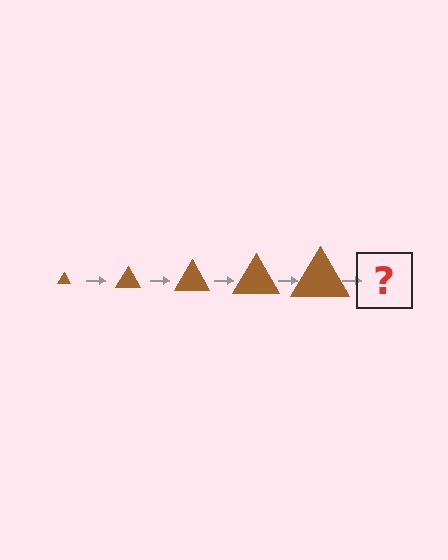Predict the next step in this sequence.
The next step is a brown triangle, larger than the previous one.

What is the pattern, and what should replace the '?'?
The pattern is that the triangle gets progressively larger each step. The '?' should be a brown triangle, larger than the previous one.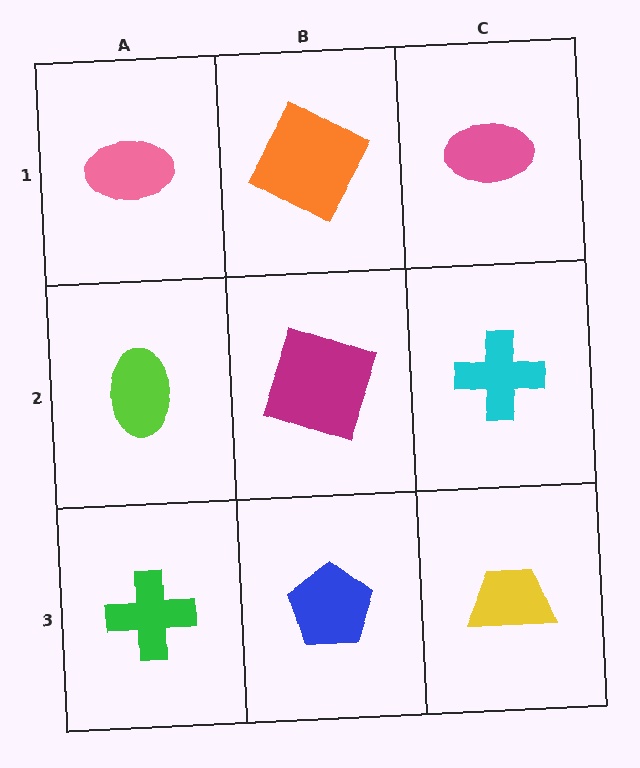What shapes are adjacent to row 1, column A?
A lime ellipse (row 2, column A), an orange square (row 1, column B).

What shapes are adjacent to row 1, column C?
A cyan cross (row 2, column C), an orange square (row 1, column B).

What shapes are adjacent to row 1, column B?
A magenta square (row 2, column B), a pink ellipse (row 1, column A), a pink ellipse (row 1, column C).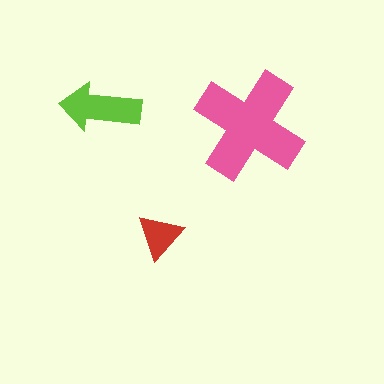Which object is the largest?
The pink cross.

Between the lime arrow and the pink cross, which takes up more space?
The pink cross.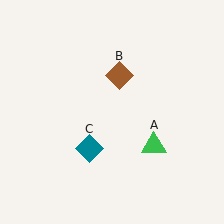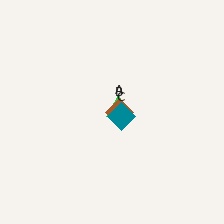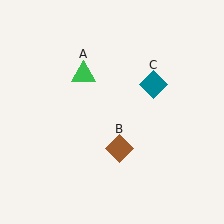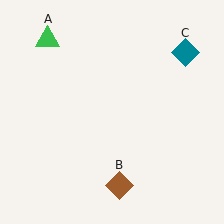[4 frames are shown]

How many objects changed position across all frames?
3 objects changed position: green triangle (object A), brown diamond (object B), teal diamond (object C).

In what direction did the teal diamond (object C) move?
The teal diamond (object C) moved up and to the right.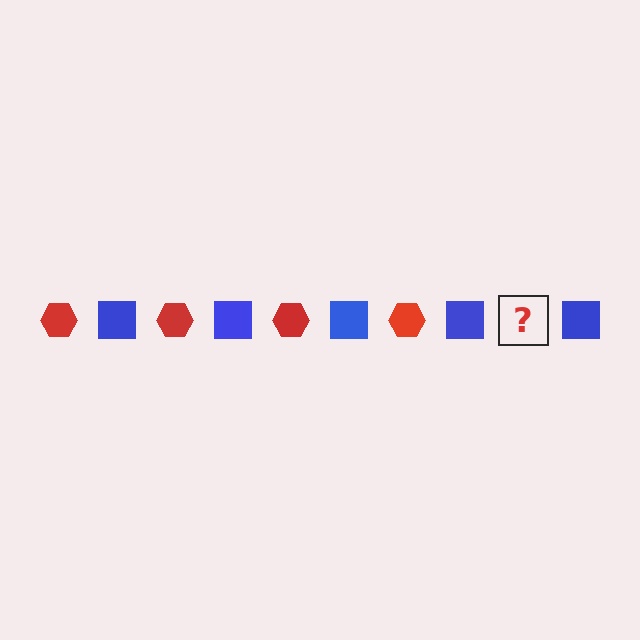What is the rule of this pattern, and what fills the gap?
The rule is that the pattern alternates between red hexagon and blue square. The gap should be filled with a red hexagon.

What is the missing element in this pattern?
The missing element is a red hexagon.